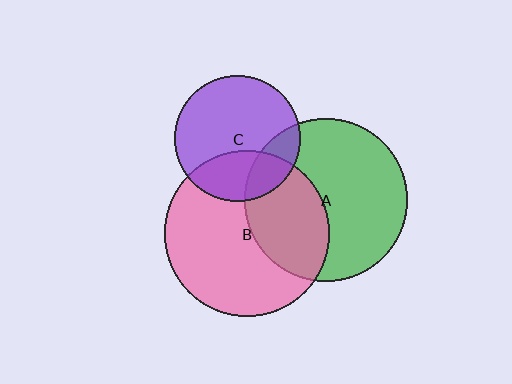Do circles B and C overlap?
Yes.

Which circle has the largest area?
Circle B (pink).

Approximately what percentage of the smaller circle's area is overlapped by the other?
Approximately 30%.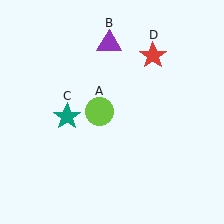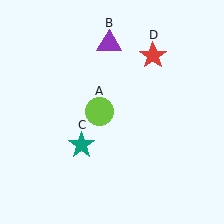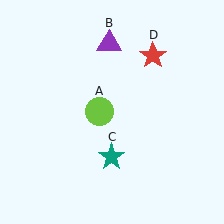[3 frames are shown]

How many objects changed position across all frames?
1 object changed position: teal star (object C).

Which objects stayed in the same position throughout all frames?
Lime circle (object A) and purple triangle (object B) and red star (object D) remained stationary.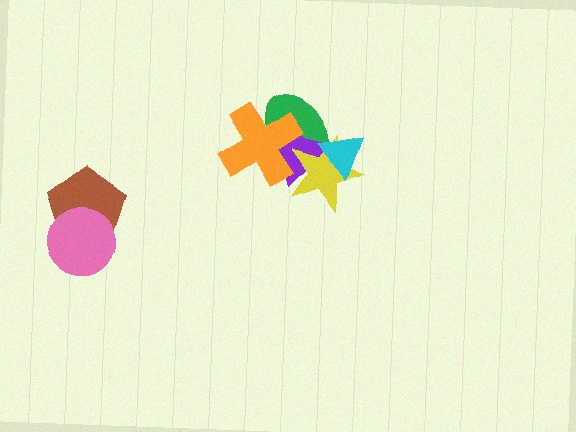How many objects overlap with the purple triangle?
4 objects overlap with the purple triangle.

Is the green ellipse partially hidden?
Yes, it is partially covered by another shape.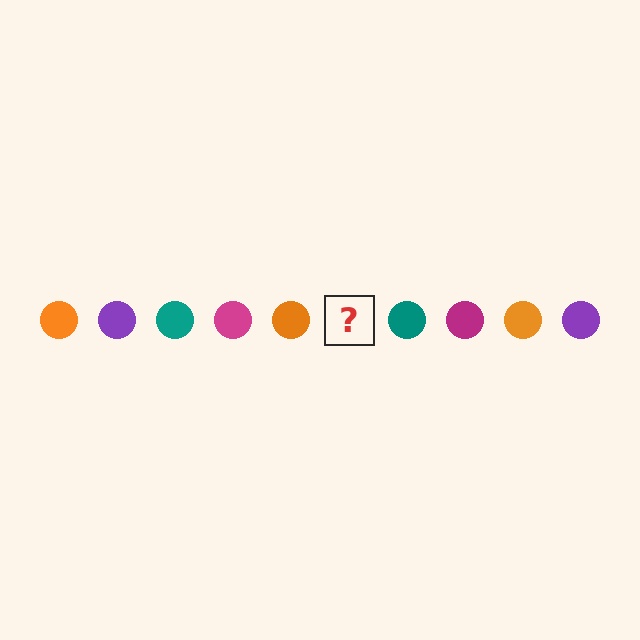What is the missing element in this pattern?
The missing element is a purple circle.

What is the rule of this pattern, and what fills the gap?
The rule is that the pattern cycles through orange, purple, teal, magenta circles. The gap should be filled with a purple circle.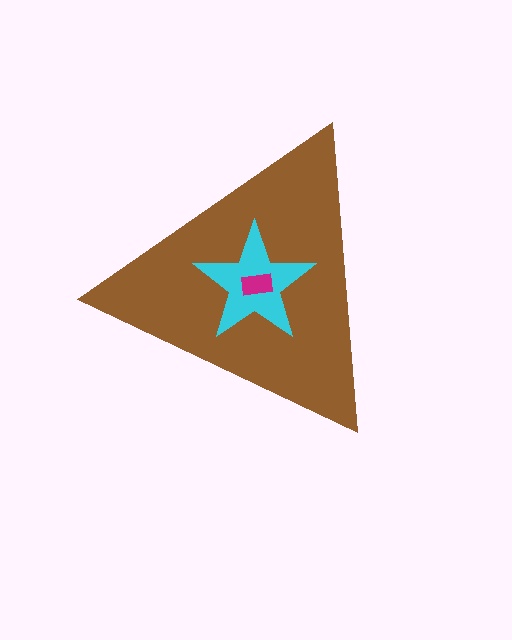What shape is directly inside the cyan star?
The magenta rectangle.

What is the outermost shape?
The brown triangle.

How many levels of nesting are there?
3.